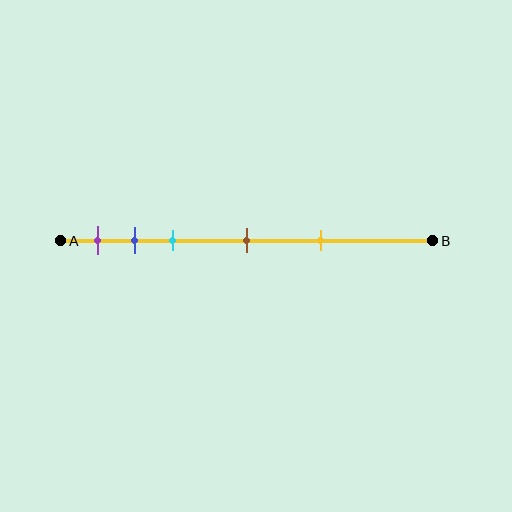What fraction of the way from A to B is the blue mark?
The blue mark is approximately 20% (0.2) of the way from A to B.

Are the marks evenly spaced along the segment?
No, the marks are not evenly spaced.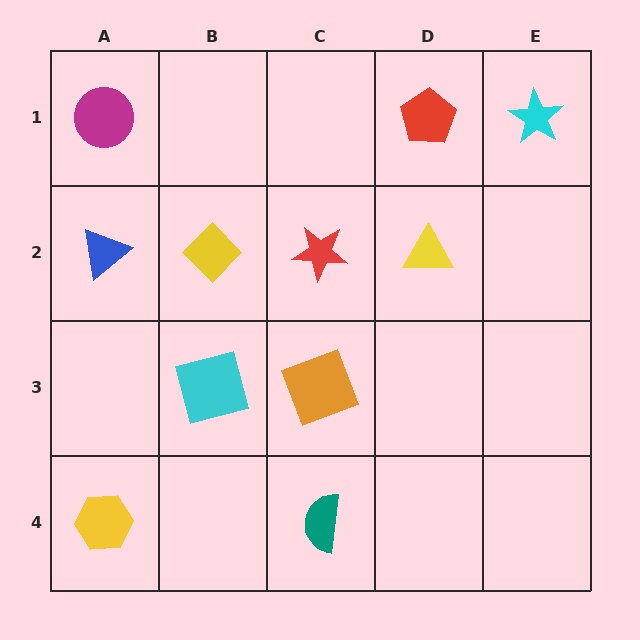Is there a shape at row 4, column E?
No, that cell is empty.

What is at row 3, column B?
A cyan square.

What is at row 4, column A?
A yellow hexagon.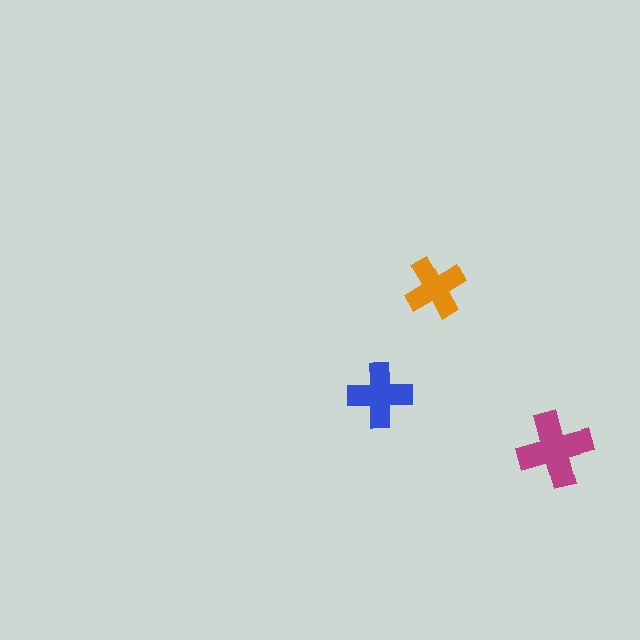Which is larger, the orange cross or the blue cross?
The blue one.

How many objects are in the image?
There are 3 objects in the image.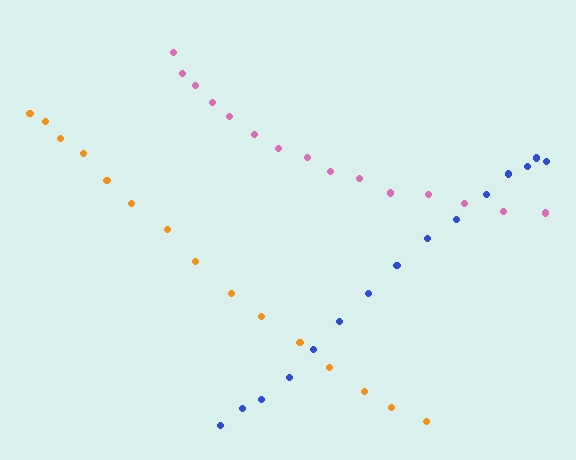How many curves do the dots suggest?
There are 3 distinct paths.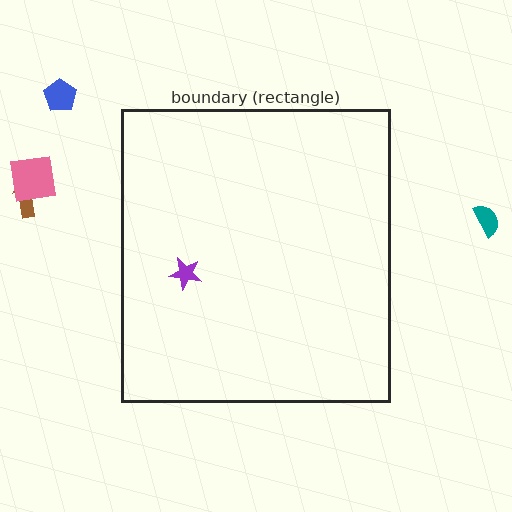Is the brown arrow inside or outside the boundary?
Outside.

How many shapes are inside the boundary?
1 inside, 4 outside.